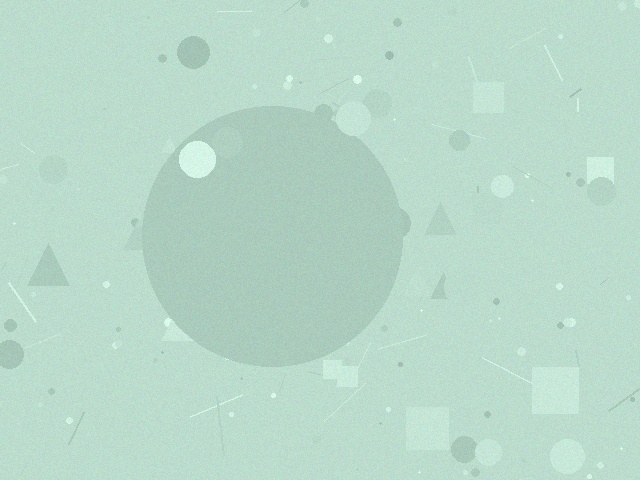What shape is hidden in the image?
A circle is hidden in the image.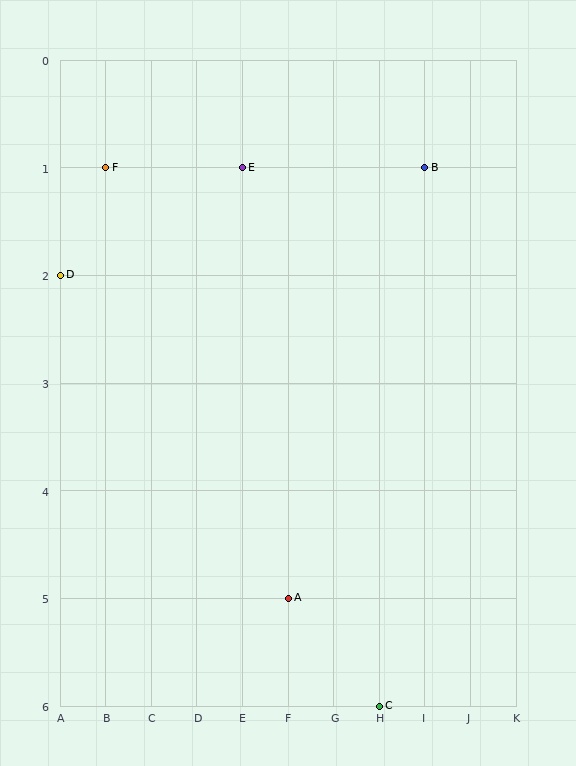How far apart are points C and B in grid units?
Points C and B are 1 column and 5 rows apart (about 5.1 grid units diagonally).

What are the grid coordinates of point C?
Point C is at grid coordinates (H, 6).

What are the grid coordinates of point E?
Point E is at grid coordinates (E, 1).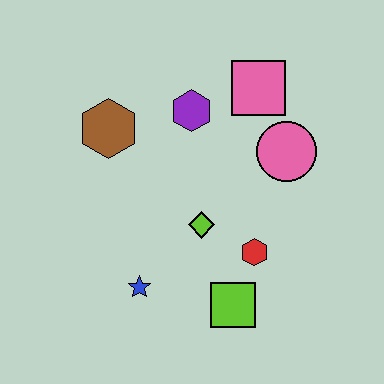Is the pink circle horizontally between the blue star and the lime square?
No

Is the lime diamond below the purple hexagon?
Yes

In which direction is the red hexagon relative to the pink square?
The red hexagon is below the pink square.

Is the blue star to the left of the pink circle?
Yes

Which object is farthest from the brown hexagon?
The lime square is farthest from the brown hexagon.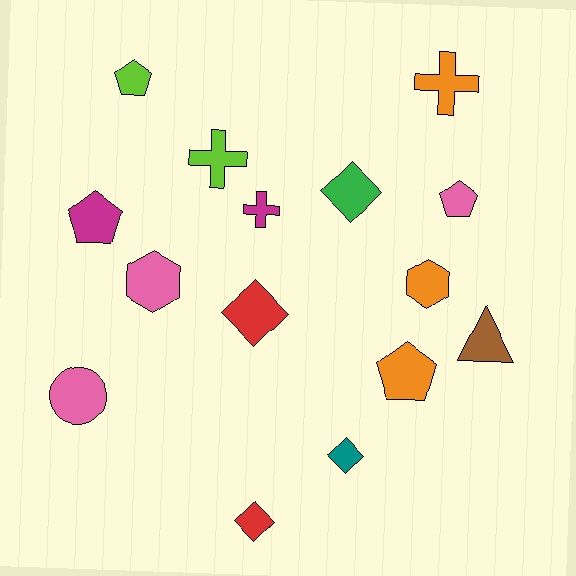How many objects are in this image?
There are 15 objects.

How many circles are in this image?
There is 1 circle.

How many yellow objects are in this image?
There are no yellow objects.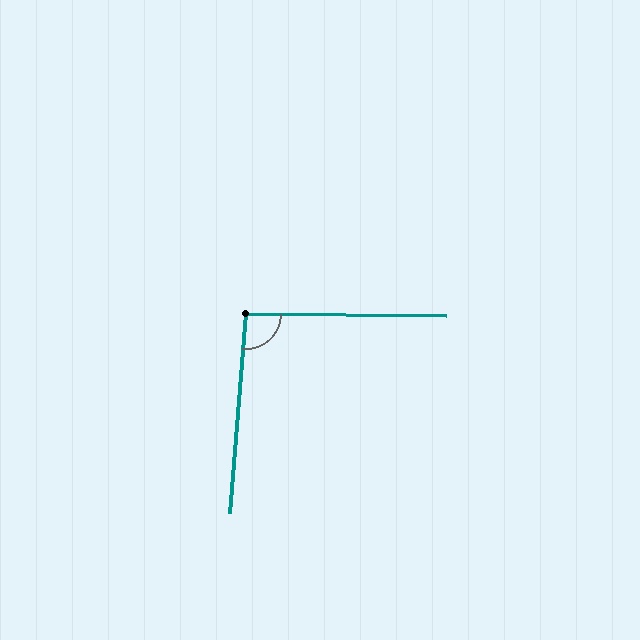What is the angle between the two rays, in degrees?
Approximately 94 degrees.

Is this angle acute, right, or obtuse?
It is approximately a right angle.